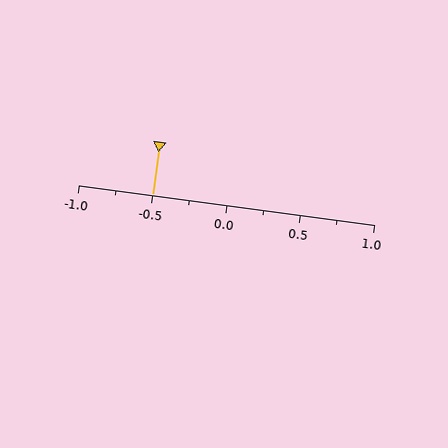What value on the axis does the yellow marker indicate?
The marker indicates approximately -0.5.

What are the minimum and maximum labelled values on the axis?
The axis runs from -1.0 to 1.0.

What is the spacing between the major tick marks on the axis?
The major ticks are spaced 0.5 apart.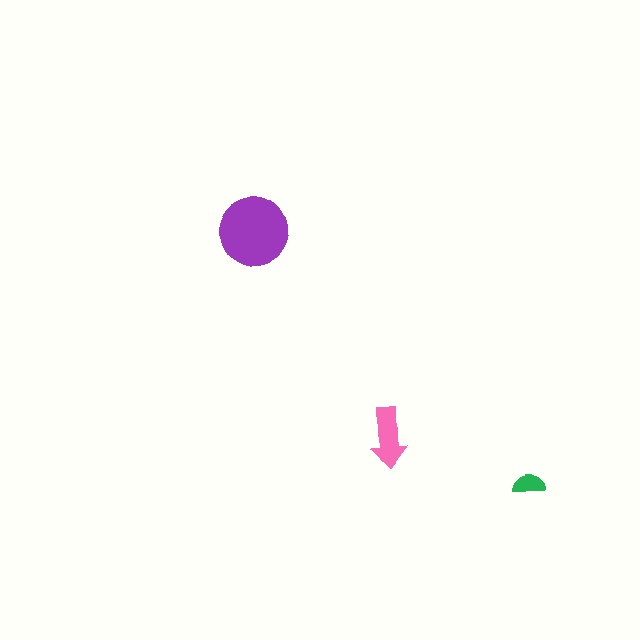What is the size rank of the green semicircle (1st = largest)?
3rd.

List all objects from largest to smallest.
The purple circle, the pink arrow, the green semicircle.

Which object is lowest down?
The green semicircle is bottommost.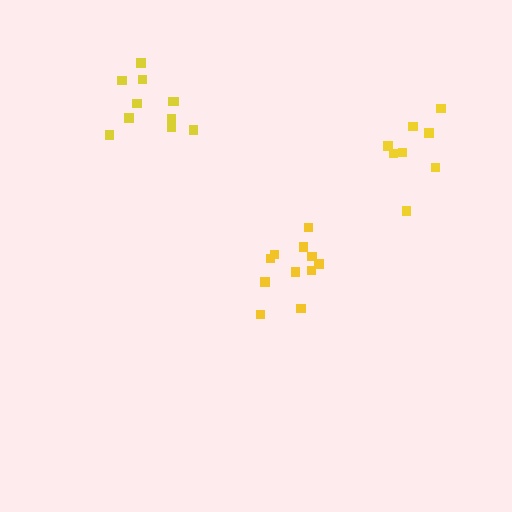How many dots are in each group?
Group 1: 11 dots, Group 2: 11 dots, Group 3: 8 dots (30 total).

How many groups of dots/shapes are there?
There are 3 groups.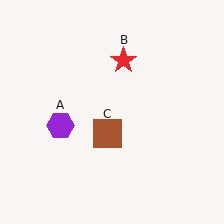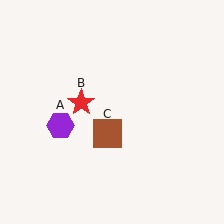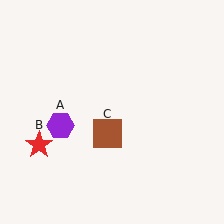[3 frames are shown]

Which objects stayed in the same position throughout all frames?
Purple hexagon (object A) and brown square (object C) remained stationary.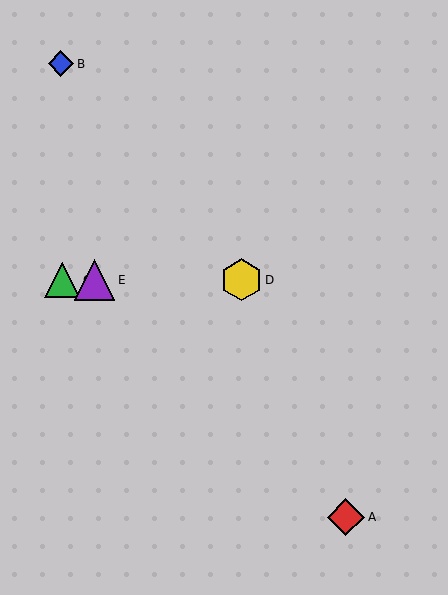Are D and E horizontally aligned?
Yes, both are at y≈280.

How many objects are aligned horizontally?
3 objects (C, D, E) are aligned horizontally.